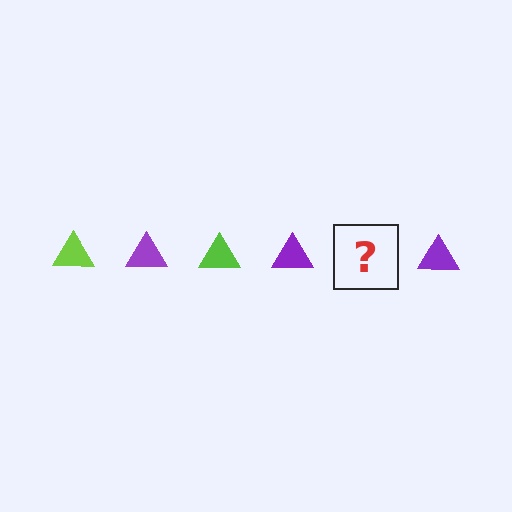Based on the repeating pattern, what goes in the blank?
The blank should be a lime triangle.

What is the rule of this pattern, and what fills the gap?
The rule is that the pattern cycles through lime, purple triangles. The gap should be filled with a lime triangle.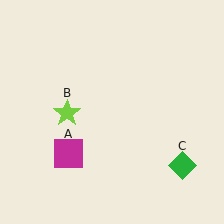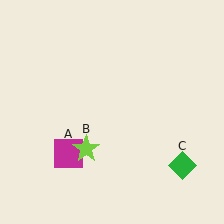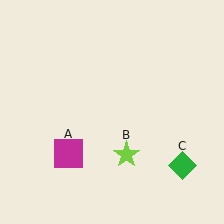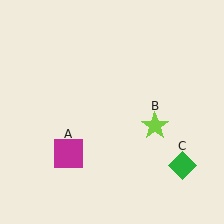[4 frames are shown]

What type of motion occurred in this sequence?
The lime star (object B) rotated counterclockwise around the center of the scene.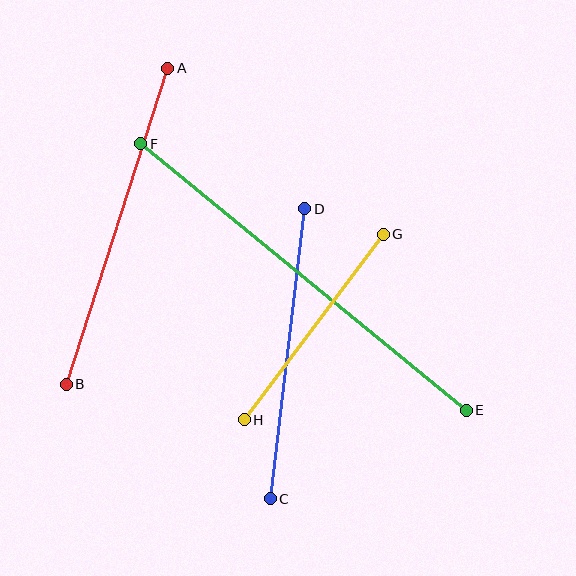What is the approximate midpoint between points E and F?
The midpoint is at approximately (303, 277) pixels.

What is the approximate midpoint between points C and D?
The midpoint is at approximately (287, 354) pixels.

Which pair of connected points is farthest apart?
Points E and F are farthest apart.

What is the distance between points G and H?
The distance is approximately 232 pixels.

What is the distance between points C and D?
The distance is approximately 292 pixels.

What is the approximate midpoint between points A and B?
The midpoint is at approximately (117, 226) pixels.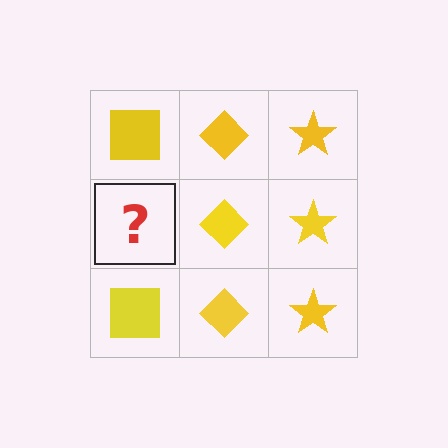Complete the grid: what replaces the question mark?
The question mark should be replaced with a yellow square.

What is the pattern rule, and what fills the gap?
The rule is that each column has a consistent shape. The gap should be filled with a yellow square.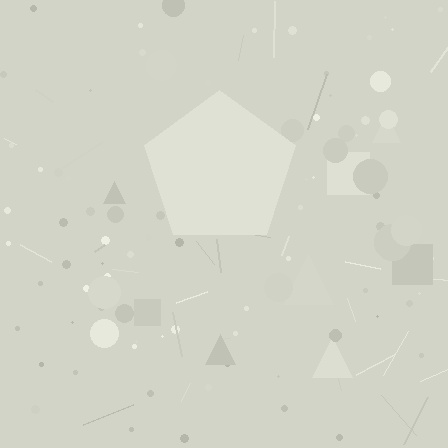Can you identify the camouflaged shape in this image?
The camouflaged shape is a pentagon.